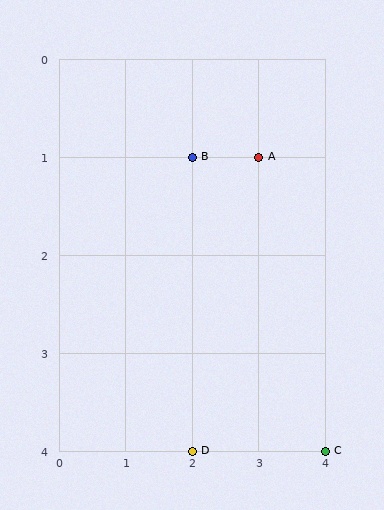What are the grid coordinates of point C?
Point C is at grid coordinates (4, 4).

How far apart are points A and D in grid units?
Points A and D are 1 column and 3 rows apart (about 3.2 grid units diagonally).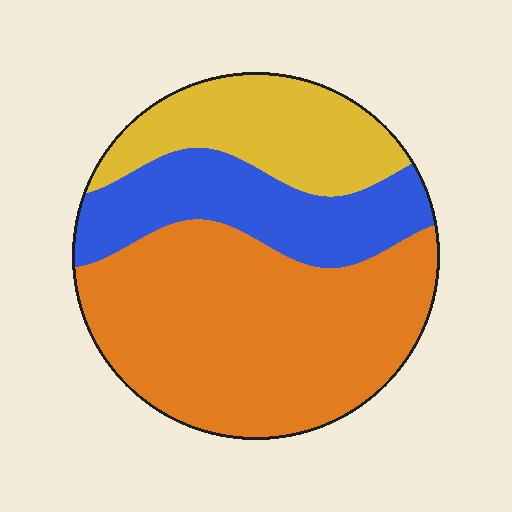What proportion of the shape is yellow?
Yellow covers 22% of the shape.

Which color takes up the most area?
Orange, at roughly 55%.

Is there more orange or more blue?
Orange.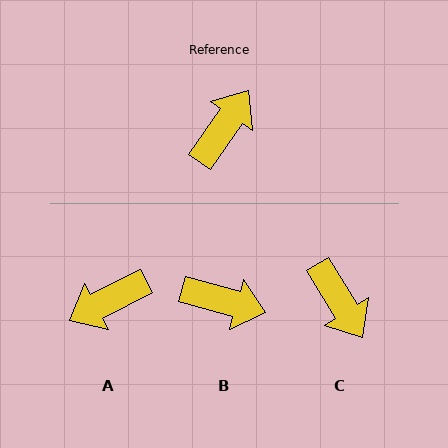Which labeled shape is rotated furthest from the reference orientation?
A, about 152 degrees away.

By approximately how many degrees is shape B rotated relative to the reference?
Approximately 71 degrees clockwise.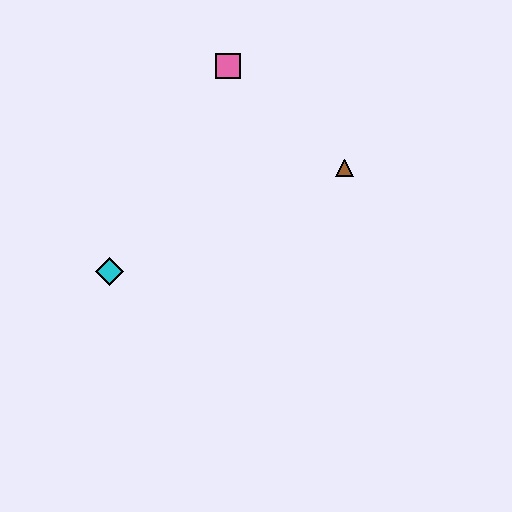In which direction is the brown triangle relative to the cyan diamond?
The brown triangle is to the right of the cyan diamond.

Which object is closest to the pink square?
The brown triangle is closest to the pink square.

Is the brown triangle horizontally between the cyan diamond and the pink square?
No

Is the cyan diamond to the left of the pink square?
Yes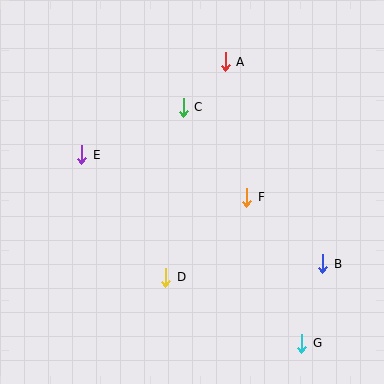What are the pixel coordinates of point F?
Point F is at (247, 197).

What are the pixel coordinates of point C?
Point C is at (183, 107).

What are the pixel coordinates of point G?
Point G is at (302, 343).